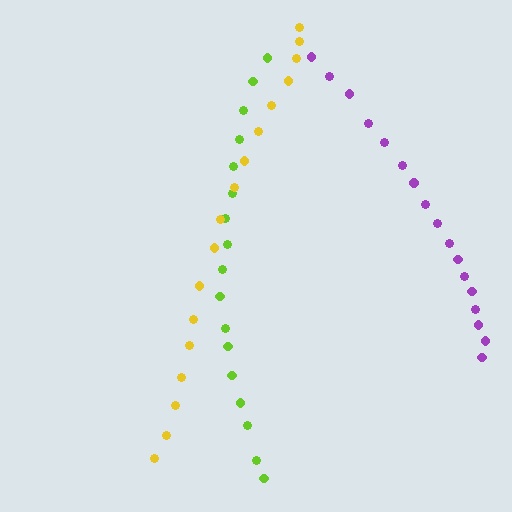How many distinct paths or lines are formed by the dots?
There are 3 distinct paths.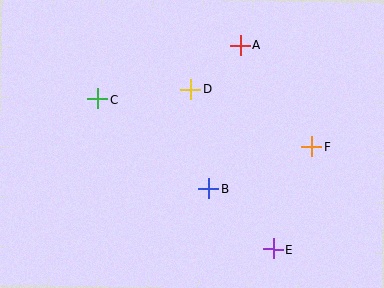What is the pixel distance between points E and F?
The distance between E and F is 109 pixels.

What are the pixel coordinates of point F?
Point F is at (312, 147).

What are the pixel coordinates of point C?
Point C is at (98, 99).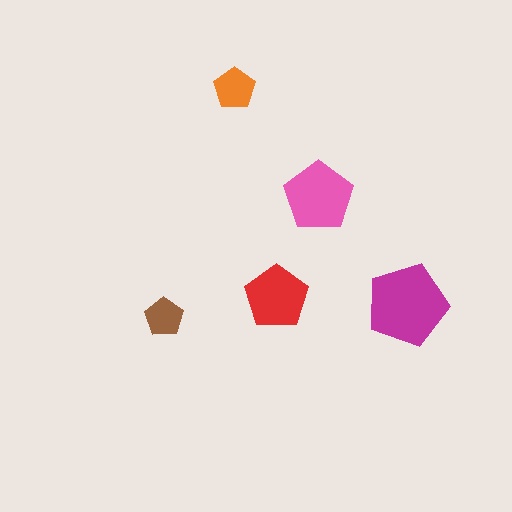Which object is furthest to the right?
The magenta pentagon is rightmost.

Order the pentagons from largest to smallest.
the magenta one, the pink one, the red one, the orange one, the brown one.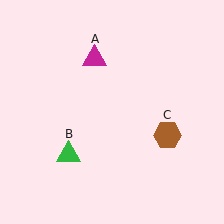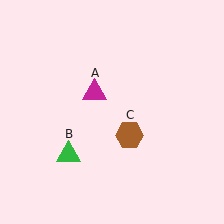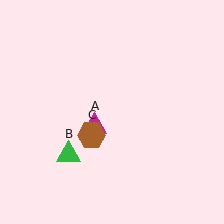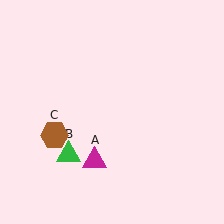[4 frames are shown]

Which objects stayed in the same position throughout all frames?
Green triangle (object B) remained stationary.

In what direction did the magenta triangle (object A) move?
The magenta triangle (object A) moved down.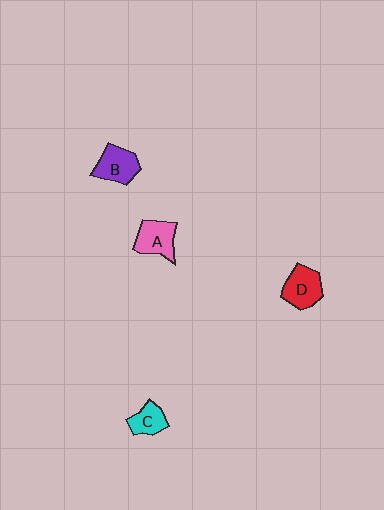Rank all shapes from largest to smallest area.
From largest to smallest: D (red), B (purple), A (pink), C (cyan).